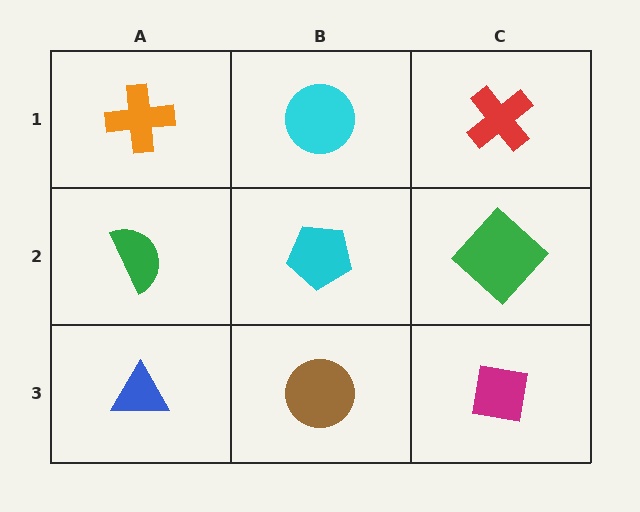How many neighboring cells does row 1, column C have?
2.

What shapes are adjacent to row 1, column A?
A green semicircle (row 2, column A), a cyan circle (row 1, column B).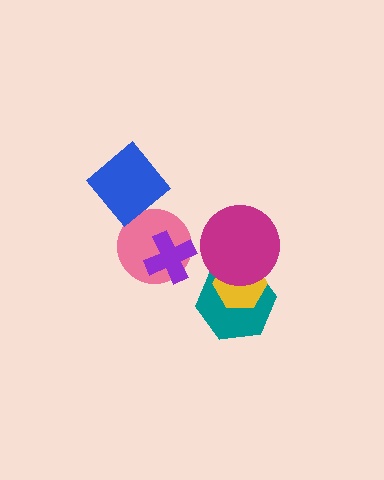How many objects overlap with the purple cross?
1 object overlaps with the purple cross.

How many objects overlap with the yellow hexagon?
2 objects overlap with the yellow hexagon.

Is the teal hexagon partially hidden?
Yes, it is partially covered by another shape.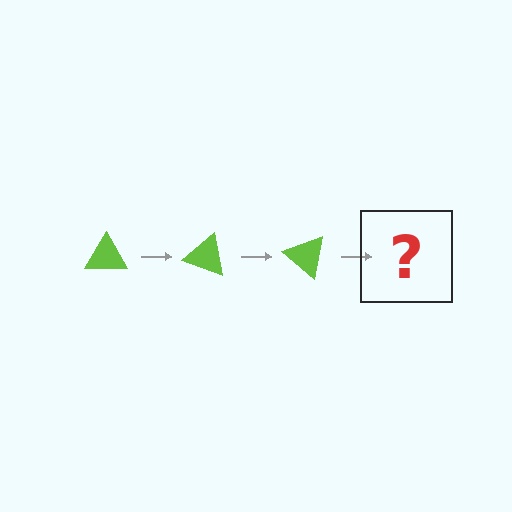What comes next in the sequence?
The next element should be a lime triangle rotated 60 degrees.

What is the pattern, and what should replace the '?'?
The pattern is that the triangle rotates 20 degrees each step. The '?' should be a lime triangle rotated 60 degrees.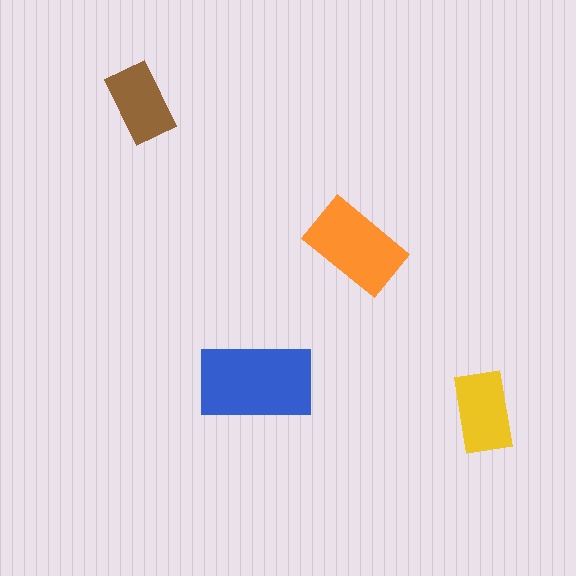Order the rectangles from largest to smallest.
the blue one, the orange one, the yellow one, the brown one.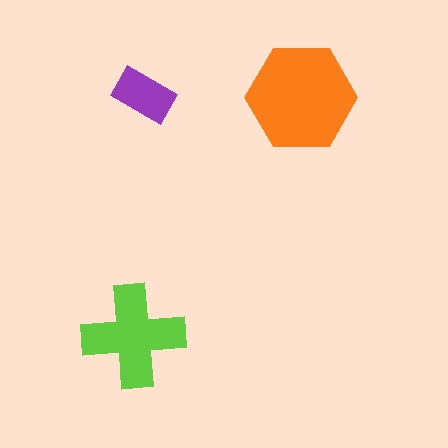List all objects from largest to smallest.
The orange hexagon, the lime cross, the purple rectangle.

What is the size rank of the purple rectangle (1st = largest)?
3rd.